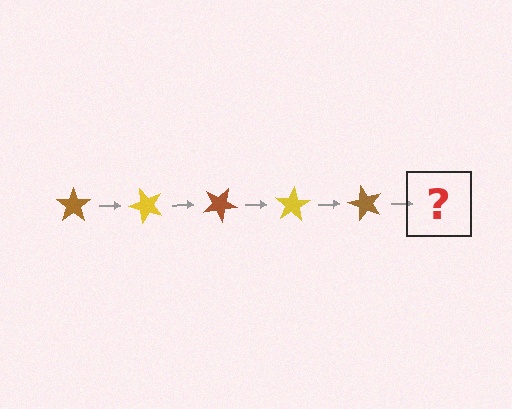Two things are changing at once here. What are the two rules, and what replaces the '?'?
The two rules are that it rotates 50 degrees each step and the color cycles through brown and yellow. The '?' should be a yellow star, rotated 250 degrees from the start.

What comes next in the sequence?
The next element should be a yellow star, rotated 250 degrees from the start.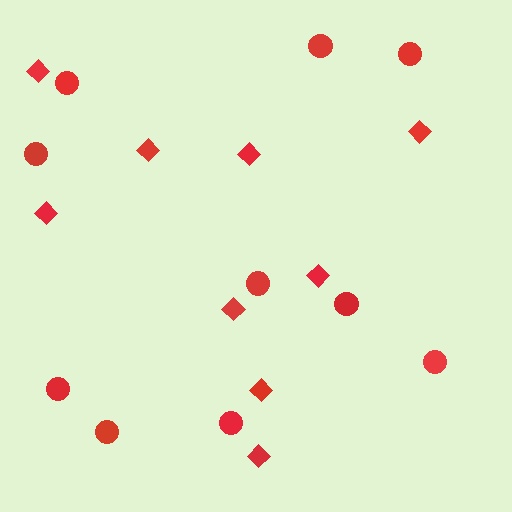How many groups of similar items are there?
There are 2 groups: one group of diamonds (9) and one group of circles (10).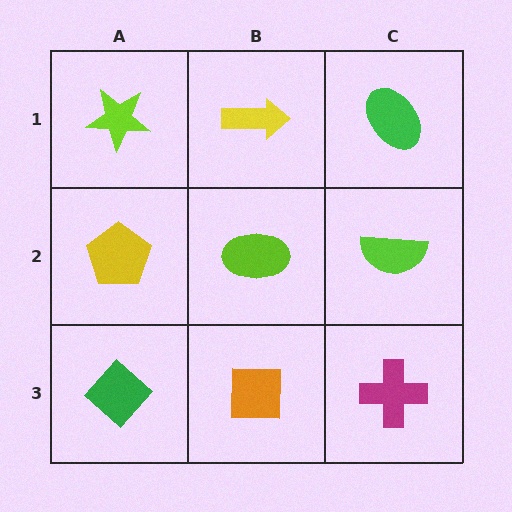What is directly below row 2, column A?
A green diamond.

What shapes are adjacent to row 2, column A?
A lime star (row 1, column A), a green diamond (row 3, column A), a lime ellipse (row 2, column B).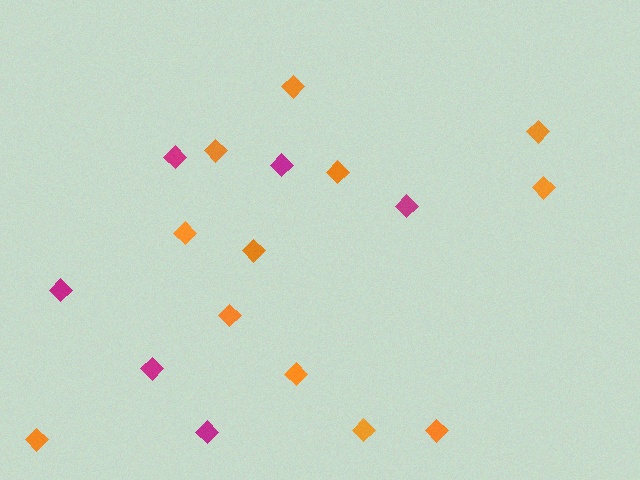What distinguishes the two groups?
There are 2 groups: one group of magenta diamonds (6) and one group of orange diamonds (12).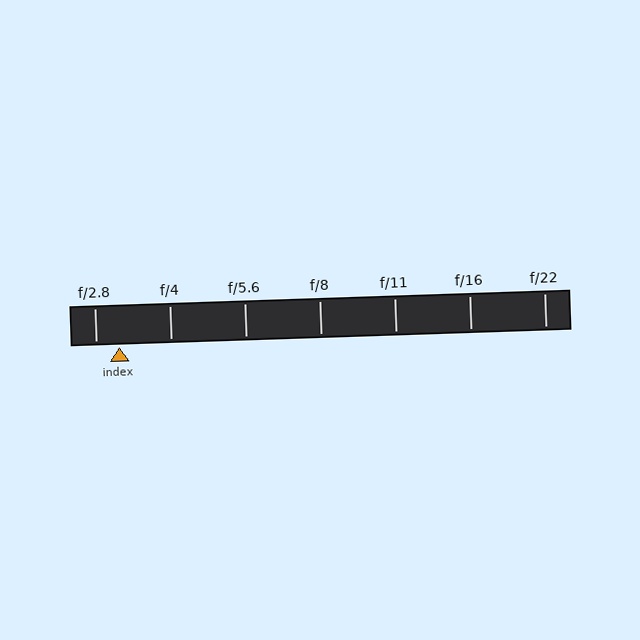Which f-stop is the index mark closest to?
The index mark is closest to f/2.8.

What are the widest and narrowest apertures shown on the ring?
The widest aperture shown is f/2.8 and the narrowest is f/22.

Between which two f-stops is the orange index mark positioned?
The index mark is between f/2.8 and f/4.